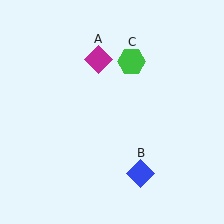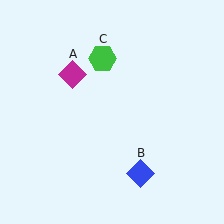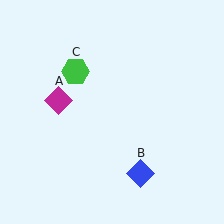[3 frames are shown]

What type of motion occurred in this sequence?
The magenta diamond (object A), green hexagon (object C) rotated counterclockwise around the center of the scene.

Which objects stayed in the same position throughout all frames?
Blue diamond (object B) remained stationary.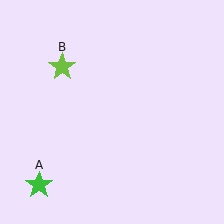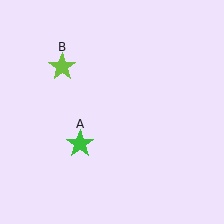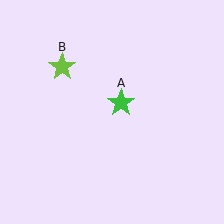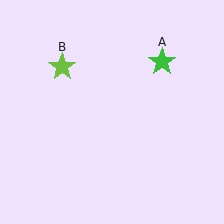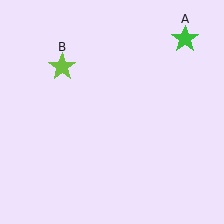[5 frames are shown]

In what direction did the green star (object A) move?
The green star (object A) moved up and to the right.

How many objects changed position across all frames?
1 object changed position: green star (object A).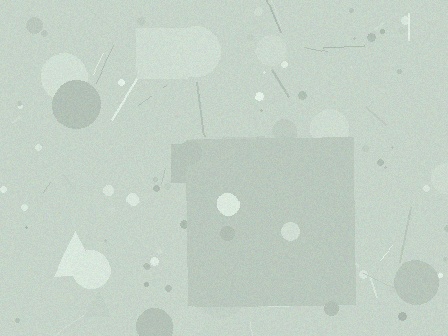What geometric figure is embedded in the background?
A square is embedded in the background.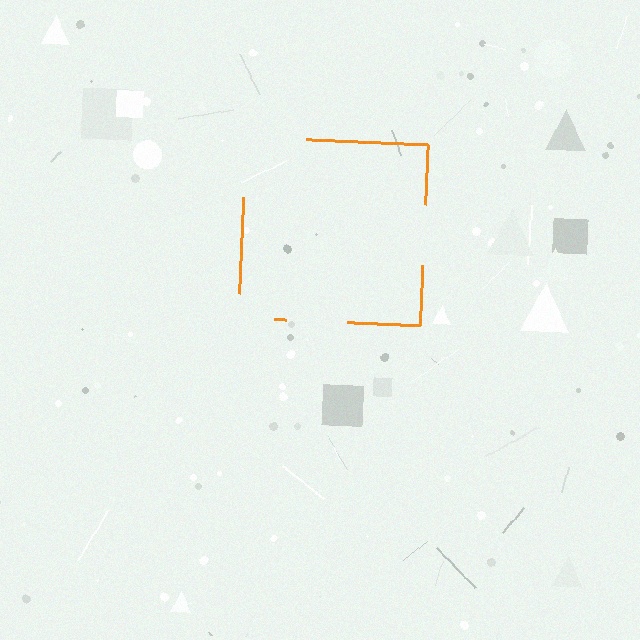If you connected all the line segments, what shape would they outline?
They would outline a square.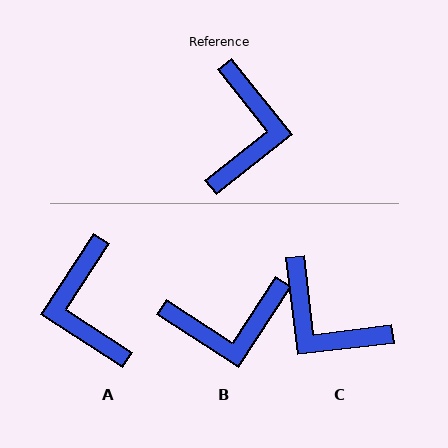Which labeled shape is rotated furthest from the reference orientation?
A, about 162 degrees away.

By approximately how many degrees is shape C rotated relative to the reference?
Approximately 122 degrees clockwise.